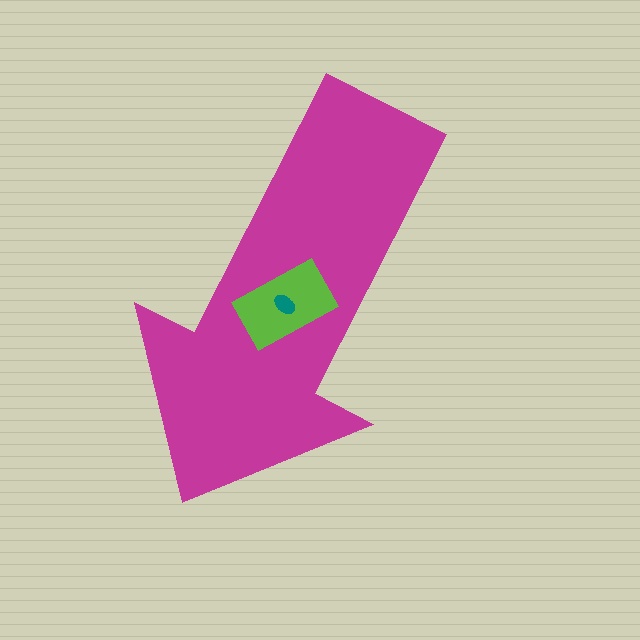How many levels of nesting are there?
3.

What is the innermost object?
The teal ellipse.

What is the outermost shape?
The magenta arrow.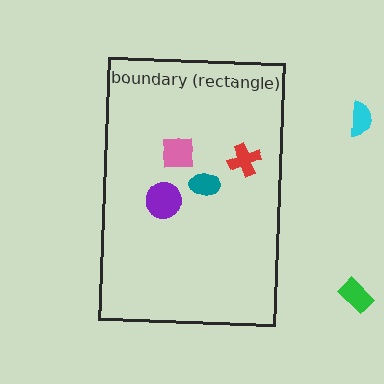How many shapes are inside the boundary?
4 inside, 2 outside.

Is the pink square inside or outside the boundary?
Inside.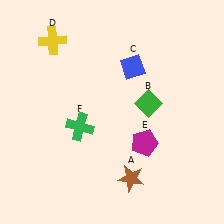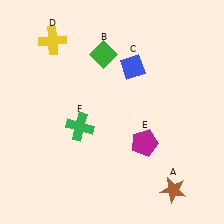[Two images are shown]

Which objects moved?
The objects that moved are: the brown star (A), the green diamond (B).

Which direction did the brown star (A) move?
The brown star (A) moved right.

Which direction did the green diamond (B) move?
The green diamond (B) moved up.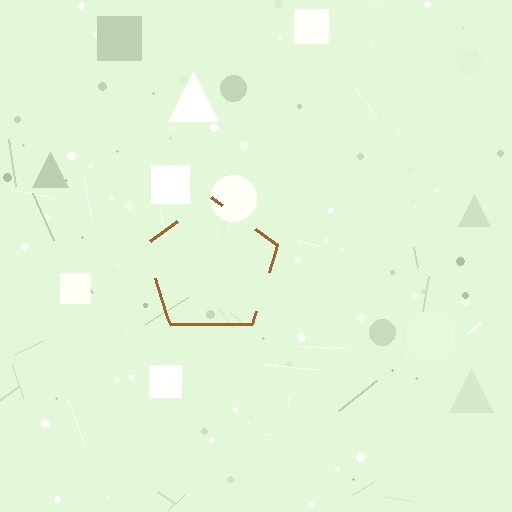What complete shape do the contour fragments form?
The contour fragments form a pentagon.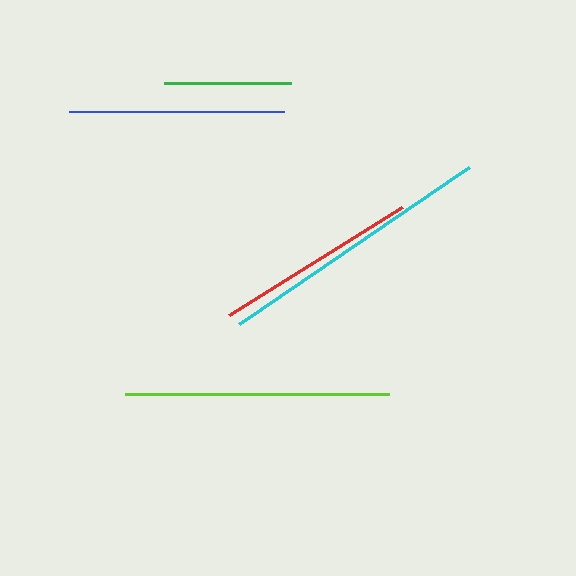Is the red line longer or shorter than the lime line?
The lime line is longer than the red line.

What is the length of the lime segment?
The lime segment is approximately 264 pixels long.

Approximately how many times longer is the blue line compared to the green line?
The blue line is approximately 1.7 times the length of the green line.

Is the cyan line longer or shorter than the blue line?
The cyan line is longer than the blue line.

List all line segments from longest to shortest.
From longest to shortest: cyan, lime, blue, red, green.